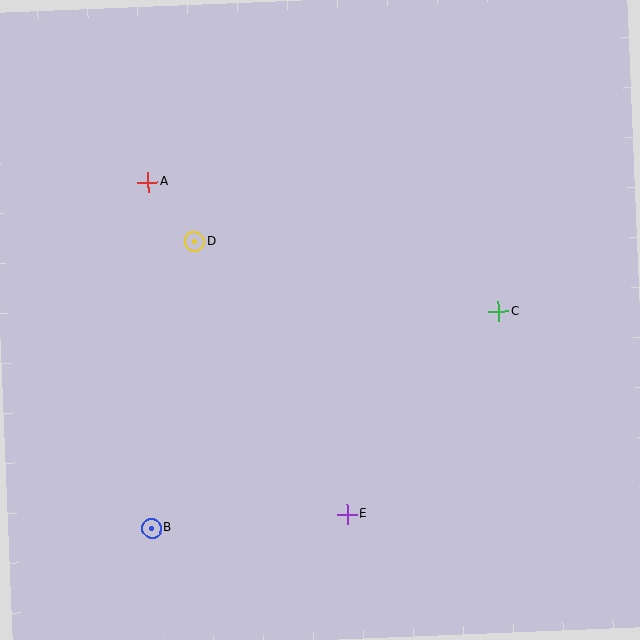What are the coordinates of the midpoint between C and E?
The midpoint between C and E is at (423, 413).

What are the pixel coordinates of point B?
Point B is at (152, 528).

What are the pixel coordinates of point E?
Point E is at (347, 514).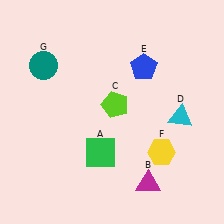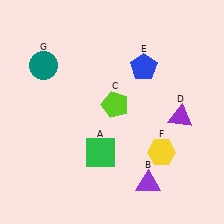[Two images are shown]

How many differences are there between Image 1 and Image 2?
There are 2 differences between the two images.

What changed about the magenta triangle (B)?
In Image 1, B is magenta. In Image 2, it changed to purple.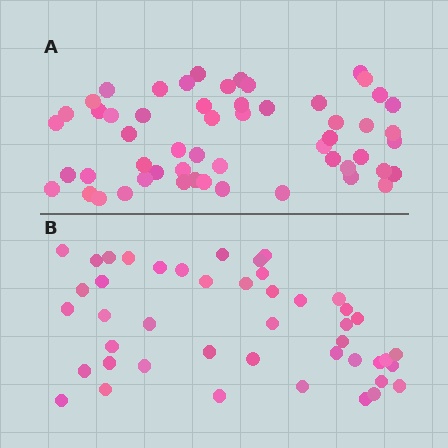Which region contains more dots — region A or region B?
Region A (the top region) has more dots.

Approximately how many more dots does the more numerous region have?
Region A has roughly 10 or so more dots than region B.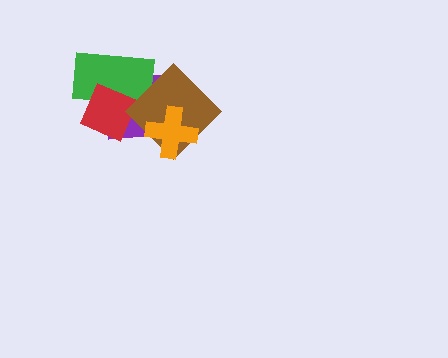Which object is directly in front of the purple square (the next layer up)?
The green rectangle is directly in front of the purple square.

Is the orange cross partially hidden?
No, no other shape covers it.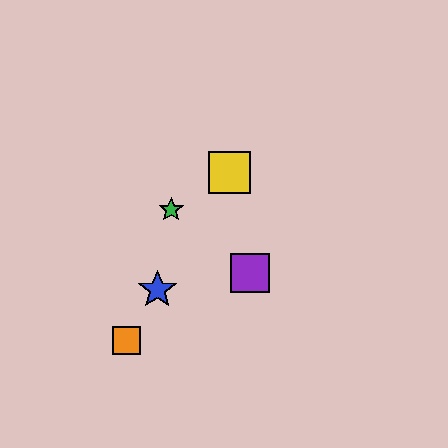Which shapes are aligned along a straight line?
The red triangle, the blue star, the yellow square, the orange square are aligned along a straight line.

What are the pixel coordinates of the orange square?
The orange square is at (126, 340).